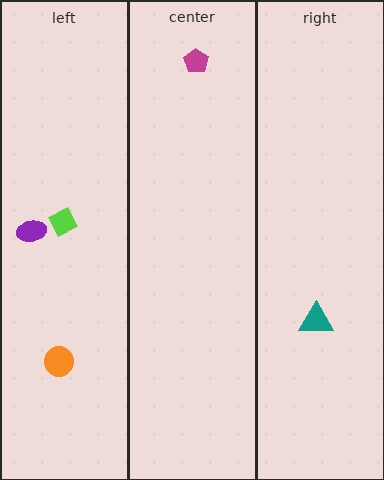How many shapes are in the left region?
3.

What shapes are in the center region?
The magenta pentagon.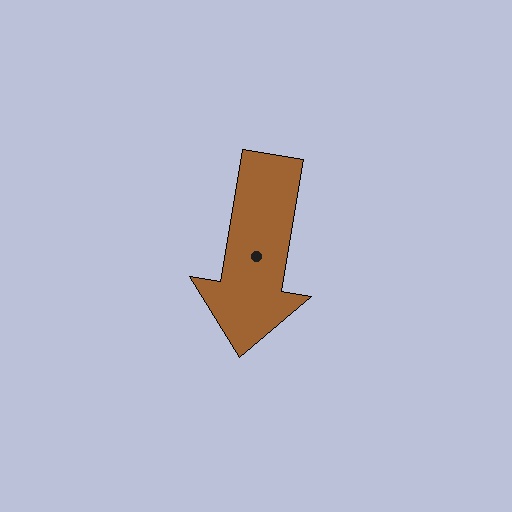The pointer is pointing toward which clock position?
Roughly 6 o'clock.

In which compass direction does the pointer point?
South.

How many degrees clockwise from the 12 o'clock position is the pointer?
Approximately 189 degrees.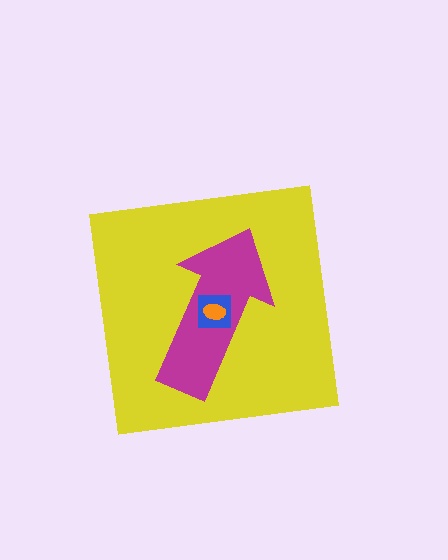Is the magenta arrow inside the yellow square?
Yes.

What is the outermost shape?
The yellow square.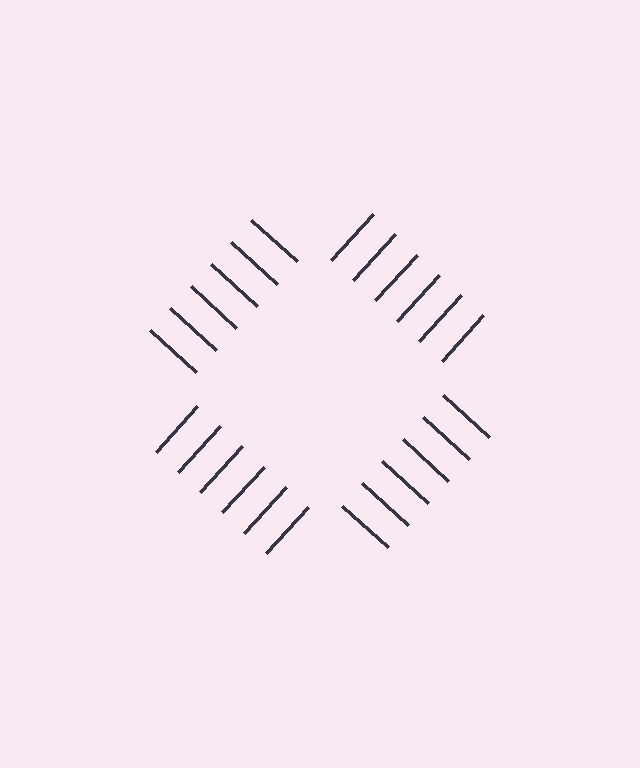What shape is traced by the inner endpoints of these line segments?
An illusory square — the line segments terminate on its edges but no continuous stroke is drawn.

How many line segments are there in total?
24 — 6 along each of the 4 edges.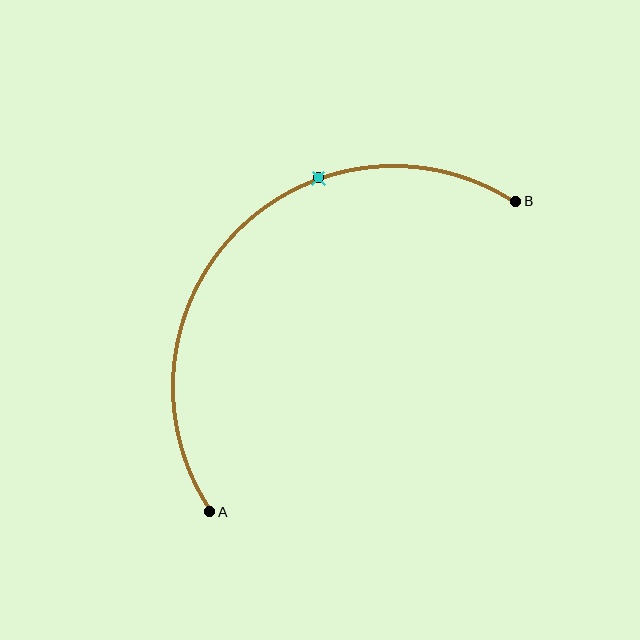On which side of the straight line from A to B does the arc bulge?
The arc bulges above and to the left of the straight line connecting A and B.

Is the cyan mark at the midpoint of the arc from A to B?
No. The cyan mark lies on the arc but is closer to endpoint B. The arc midpoint would be at the point on the curve equidistant along the arc from both A and B.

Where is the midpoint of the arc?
The arc midpoint is the point on the curve farthest from the straight line joining A and B. It sits above and to the left of that line.